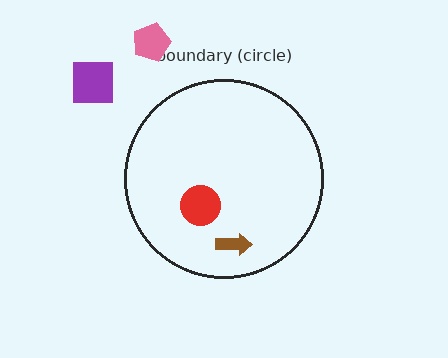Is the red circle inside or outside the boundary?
Inside.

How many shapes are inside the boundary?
2 inside, 2 outside.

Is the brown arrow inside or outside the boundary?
Inside.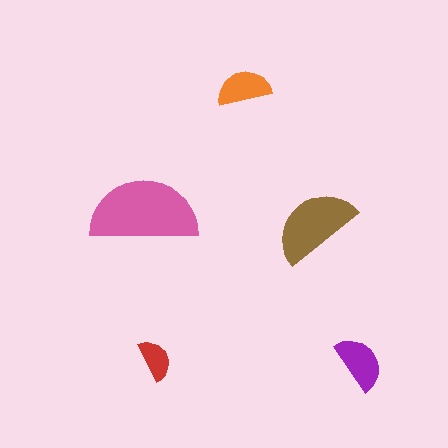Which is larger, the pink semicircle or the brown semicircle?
The pink one.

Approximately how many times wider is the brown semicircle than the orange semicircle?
About 1.5 times wider.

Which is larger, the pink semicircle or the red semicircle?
The pink one.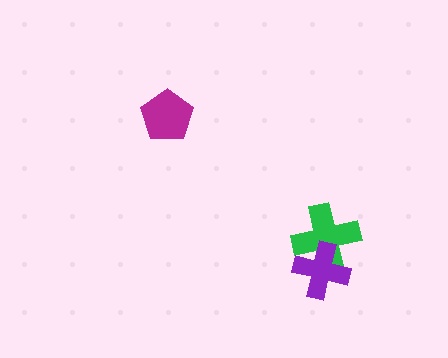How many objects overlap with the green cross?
1 object overlaps with the green cross.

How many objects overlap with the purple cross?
1 object overlaps with the purple cross.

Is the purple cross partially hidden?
No, no other shape covers it.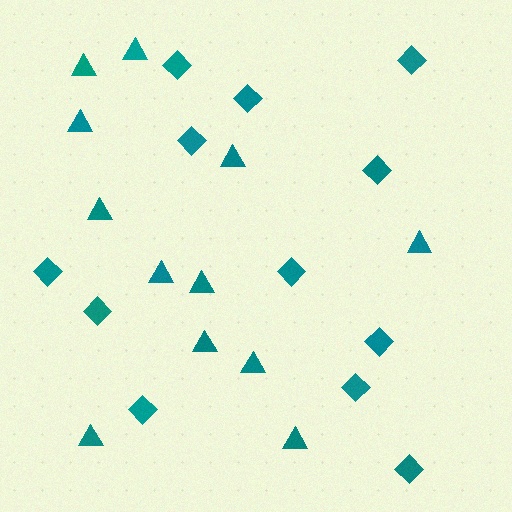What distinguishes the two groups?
There are 2 groups: one group of triangles (12) and one group of diamonds (12).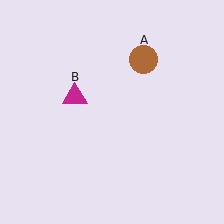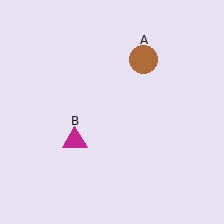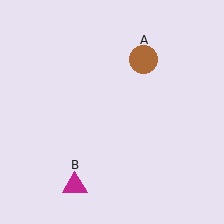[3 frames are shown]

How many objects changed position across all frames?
1 object changed position: magenta triangle (object B).